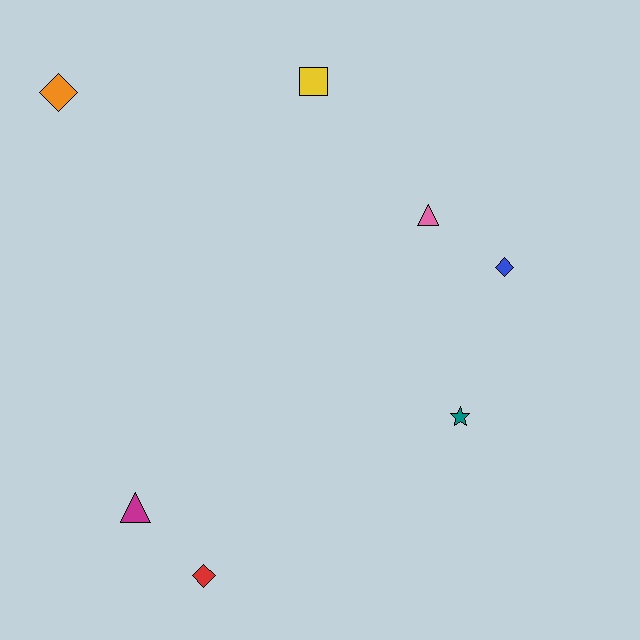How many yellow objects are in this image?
There is 1 yellow object.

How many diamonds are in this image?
There are 3 diamonds.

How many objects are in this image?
There are 7 objects.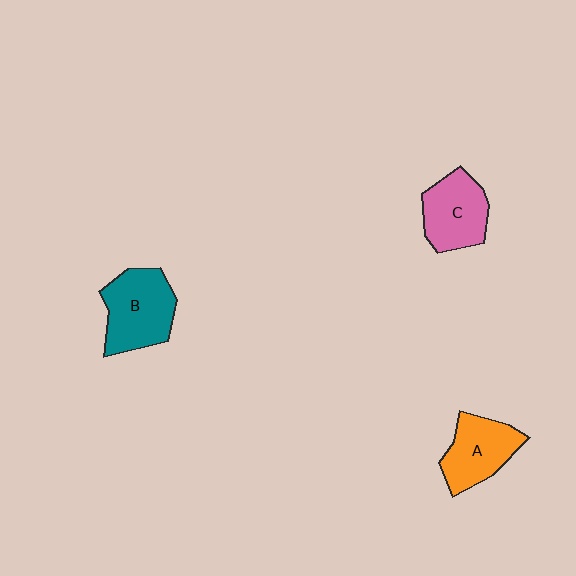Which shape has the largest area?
Shape B (teal).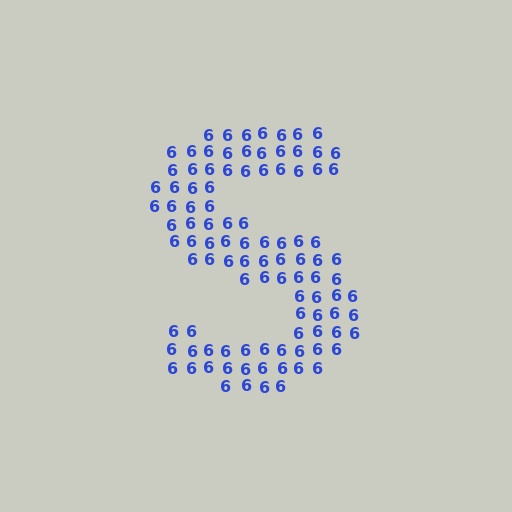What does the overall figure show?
The overall figure shows the letter S.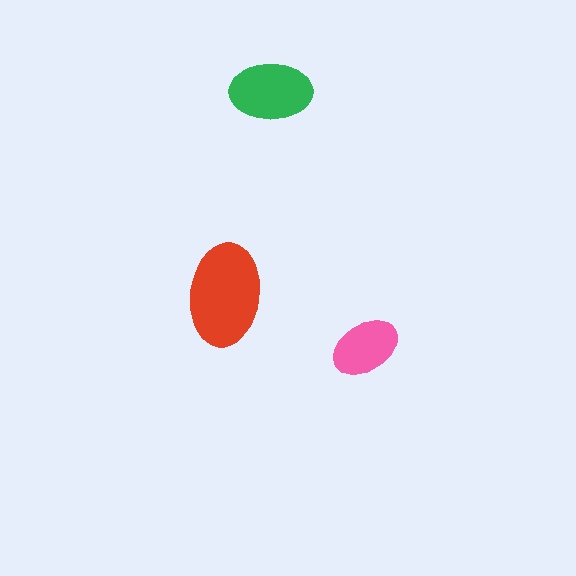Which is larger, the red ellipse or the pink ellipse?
The red one.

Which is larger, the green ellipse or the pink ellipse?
The green one.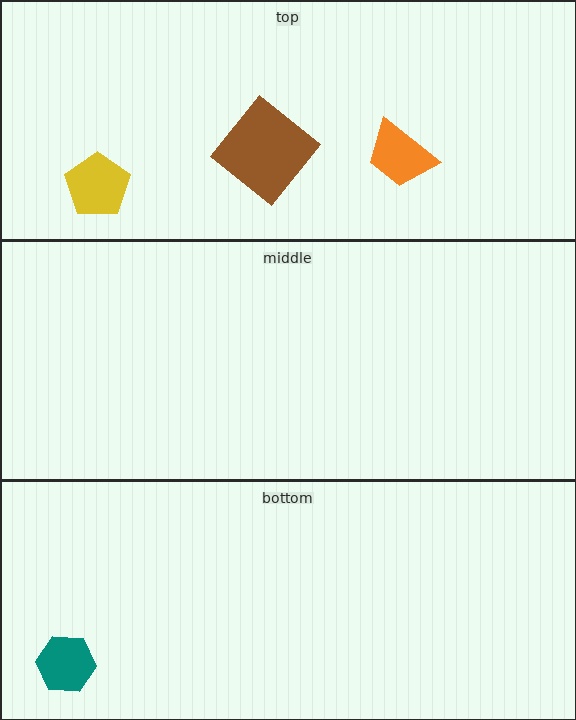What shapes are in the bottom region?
The teal hexagon.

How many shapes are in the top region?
3.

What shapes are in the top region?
The yellow pentagon, the orange trapezoid, the brown diamond.